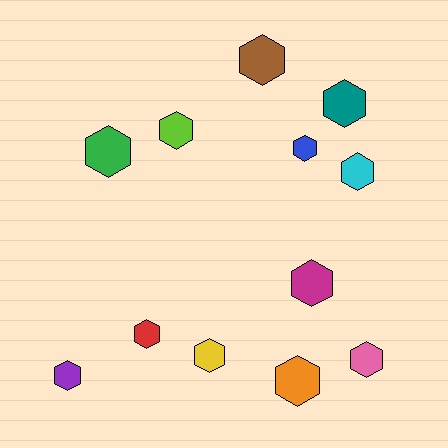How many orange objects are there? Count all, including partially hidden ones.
There is 1 orange object.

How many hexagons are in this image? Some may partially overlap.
There are 12 hexagons.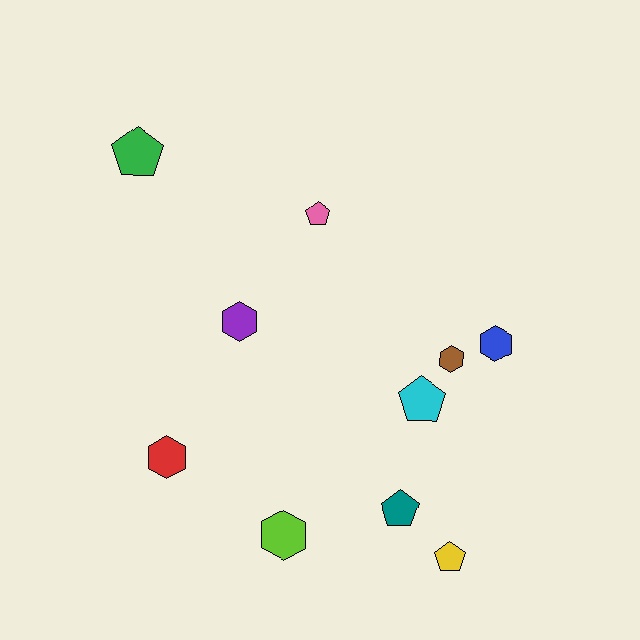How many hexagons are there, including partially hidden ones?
There are 5 hexagons.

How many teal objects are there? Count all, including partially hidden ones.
There is 1 teal object.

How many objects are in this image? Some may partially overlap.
There are 10 objects.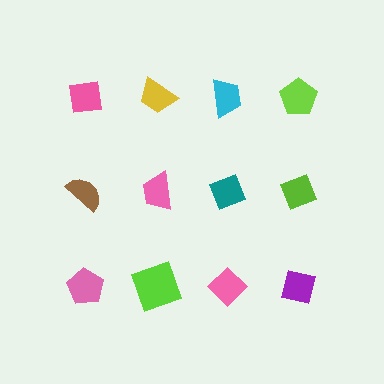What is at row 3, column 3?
A pink diamond.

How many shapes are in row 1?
4 shapes.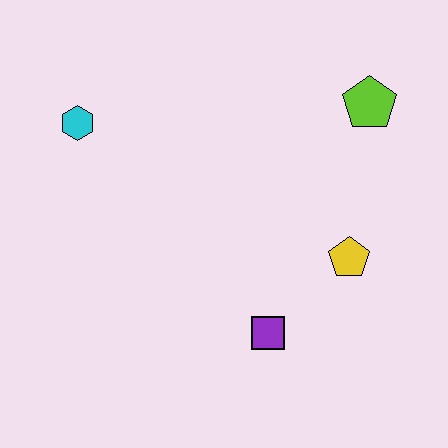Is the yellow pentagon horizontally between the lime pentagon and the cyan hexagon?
Yes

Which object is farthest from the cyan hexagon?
The yellow pentagon is farthest from the cyan hexagon.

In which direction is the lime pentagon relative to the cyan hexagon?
The lime pentagon is to the right of the cyan hexagon.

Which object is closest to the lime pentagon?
The yellow pentagon is closest to the lime pentagon.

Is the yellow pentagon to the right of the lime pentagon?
No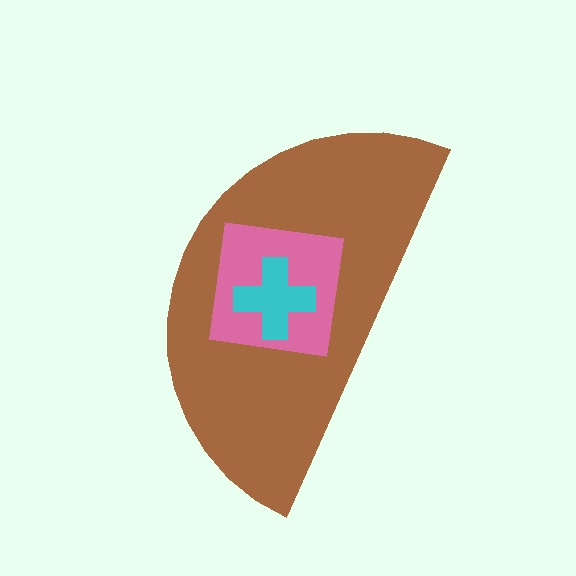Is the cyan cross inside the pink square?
Yes.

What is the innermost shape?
The cyan cross.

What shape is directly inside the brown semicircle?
The pink square.